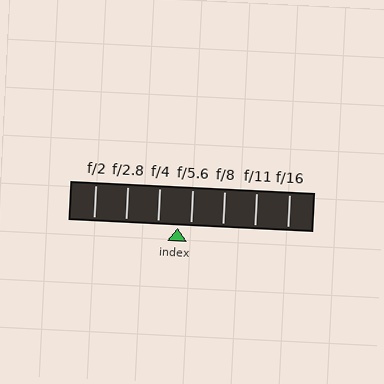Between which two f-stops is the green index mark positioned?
The index mark is between f/4 and f/5.6.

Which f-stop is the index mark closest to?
The index mark is closest to f/5.6.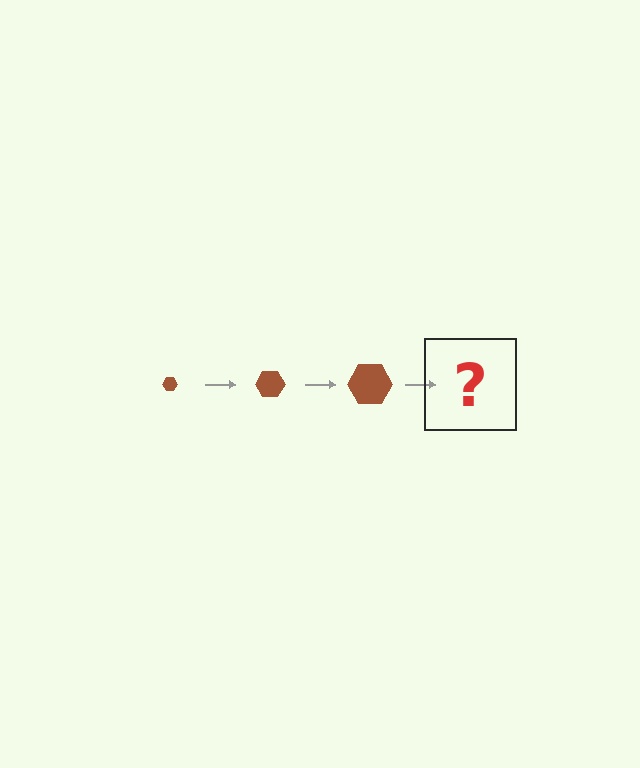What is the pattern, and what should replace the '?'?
The pattern is that the hexagon gets progressively larger each step. The '?' should be a brown hexagon, larger than the previous one.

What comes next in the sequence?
The next element should be a brown hexagon, larger than the previous one.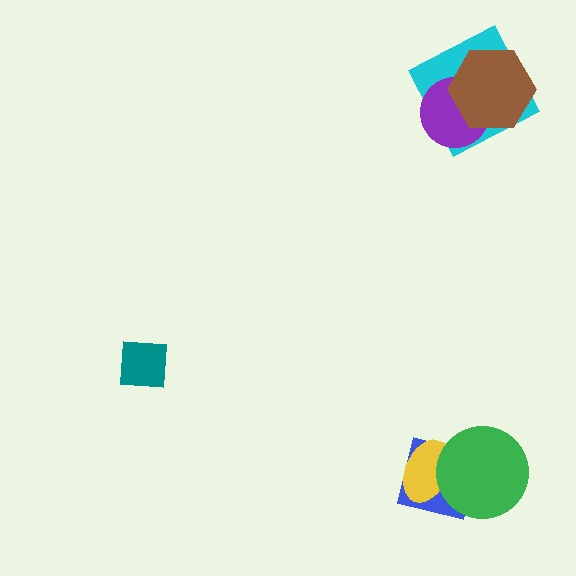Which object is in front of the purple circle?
The brown hexagon is in front of the purple circle.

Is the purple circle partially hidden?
Yes, it is partially covered by another shape.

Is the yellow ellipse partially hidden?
Yes, it is partially covered by another shape.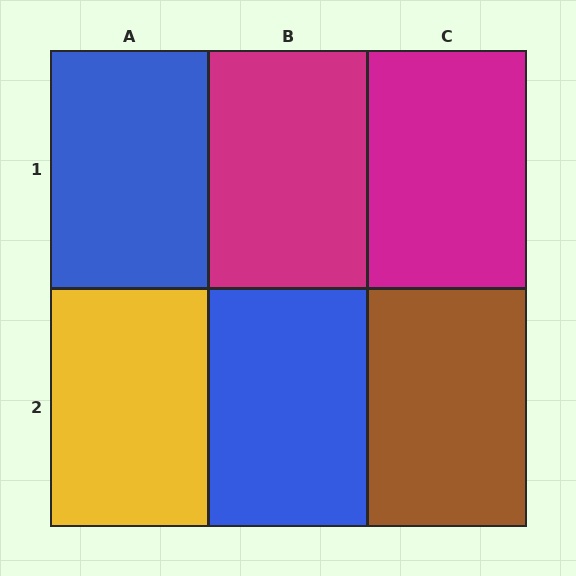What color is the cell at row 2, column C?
Brown.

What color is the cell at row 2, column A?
Yellow.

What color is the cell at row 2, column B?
Blue.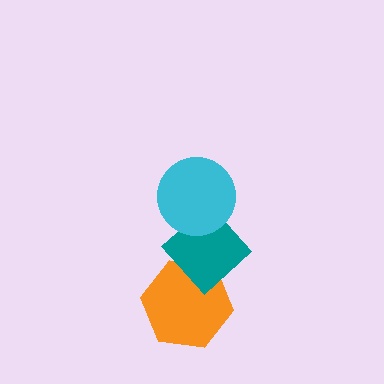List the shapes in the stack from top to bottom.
From top to bottom: the cyan circle, the teal diamond, the orange hexagon.